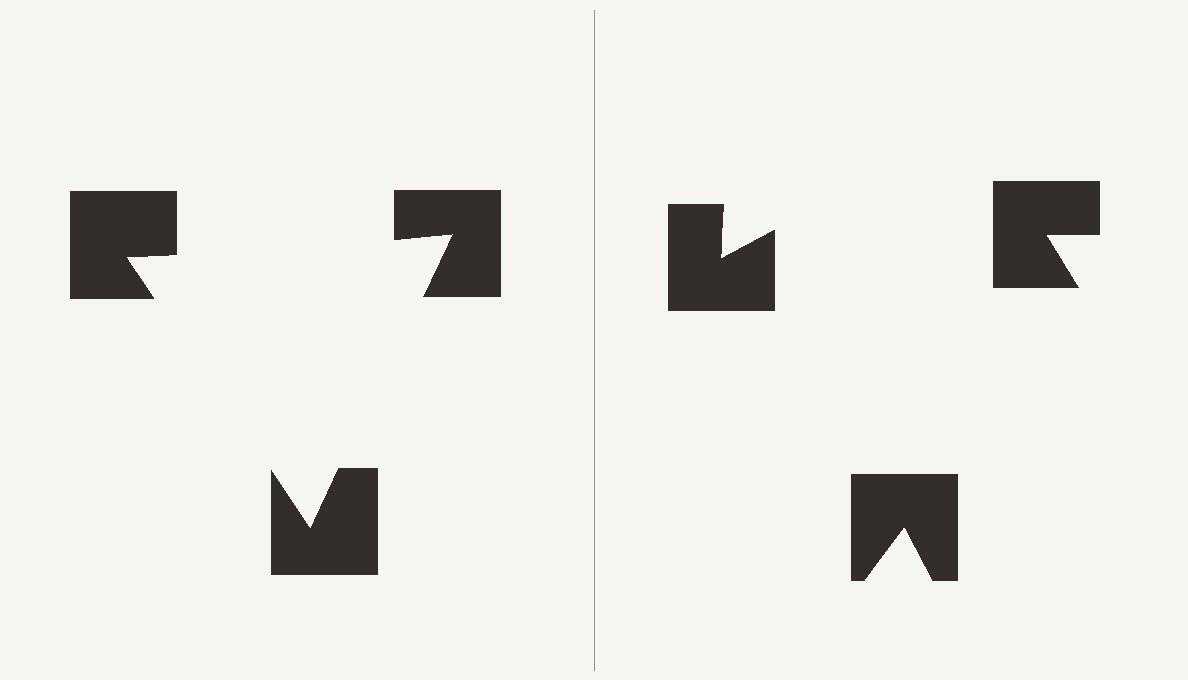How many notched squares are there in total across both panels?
6 — 3 on each side.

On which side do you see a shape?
An illusory triangle appears on the left side. On the right side the wedge cuts are rotated, so no coherent shape forms.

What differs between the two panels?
The notched squares are positioned identically on both sides; only the wedge orientations differ. On the left they align to a triangle; on the right they are misaligned.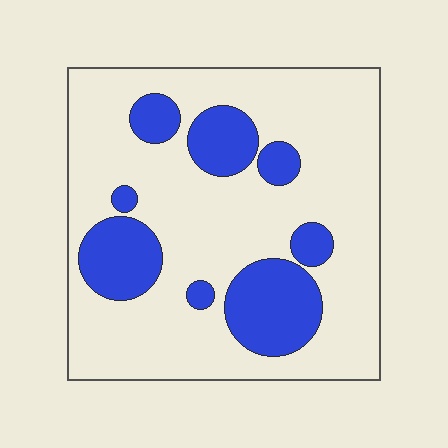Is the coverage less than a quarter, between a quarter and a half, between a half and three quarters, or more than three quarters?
Less than a quarter.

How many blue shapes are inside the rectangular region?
8.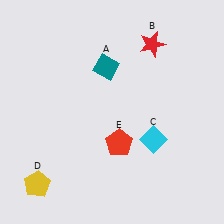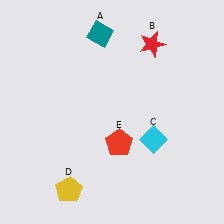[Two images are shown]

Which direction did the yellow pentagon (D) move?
The yellow pentagon (D) moved right.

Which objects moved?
The objects that moved are: the teal diamond (A), the yellow pentagon (D).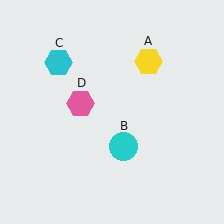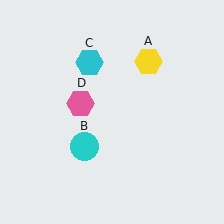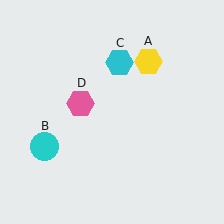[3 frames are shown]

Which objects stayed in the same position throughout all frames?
Yellow hexagon (object A) and pink hexagon (object D) remained stationary.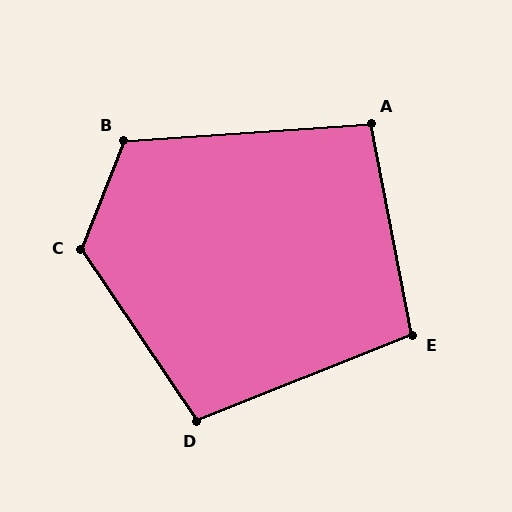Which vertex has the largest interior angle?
C, at approximately 124 degrees.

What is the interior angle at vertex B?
Approximately 116 degrees (obtuse).